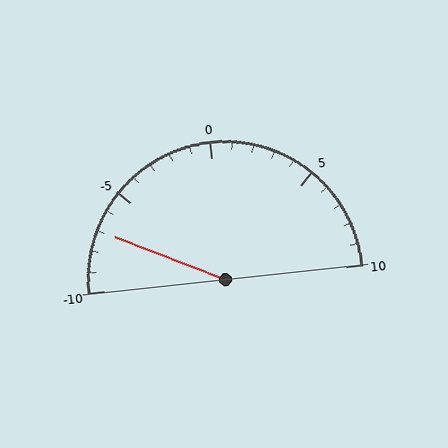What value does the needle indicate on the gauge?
The needle indicates approximately -7.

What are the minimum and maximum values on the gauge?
The gauge ranges from -10 to 10.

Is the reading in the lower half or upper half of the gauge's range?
The reading is in the lower half of the range (-10 to 10).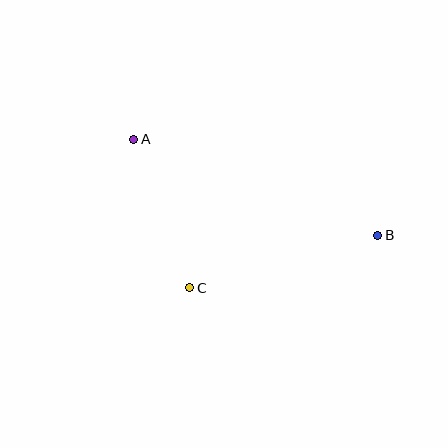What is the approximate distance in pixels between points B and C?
The distance between B and C is approximately 195 pixels.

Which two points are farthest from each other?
Points A and B are farthest from each other.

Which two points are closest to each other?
Points A and C are closest to each other.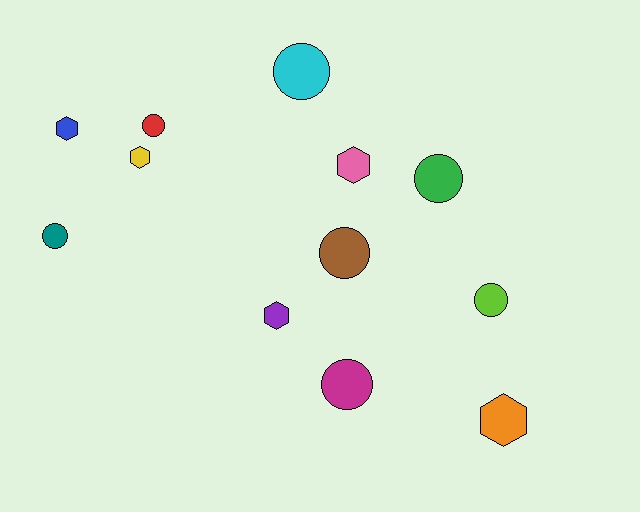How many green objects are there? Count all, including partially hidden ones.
There is 1 green object.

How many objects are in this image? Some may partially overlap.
There are 12 objects.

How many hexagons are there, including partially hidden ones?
There are 5 hexagons.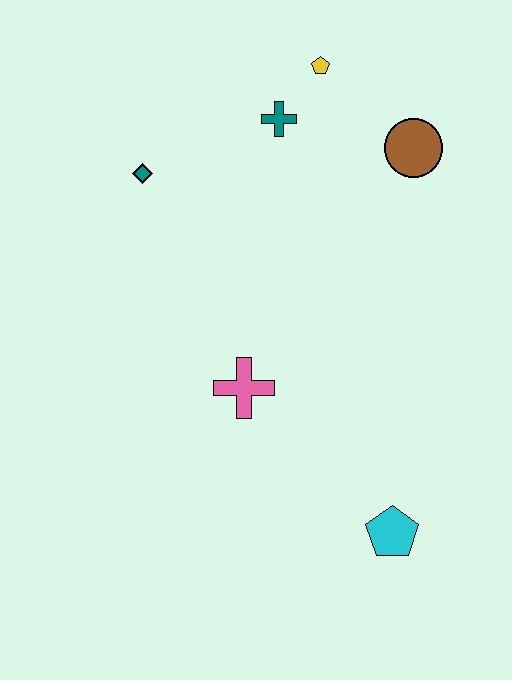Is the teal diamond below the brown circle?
Yes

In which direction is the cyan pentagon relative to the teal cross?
The cyan pentagon is below the teal cross.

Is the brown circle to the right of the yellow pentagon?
Yes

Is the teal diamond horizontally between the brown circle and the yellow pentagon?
No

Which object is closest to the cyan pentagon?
The pink cross is closest to the cyan pentagon.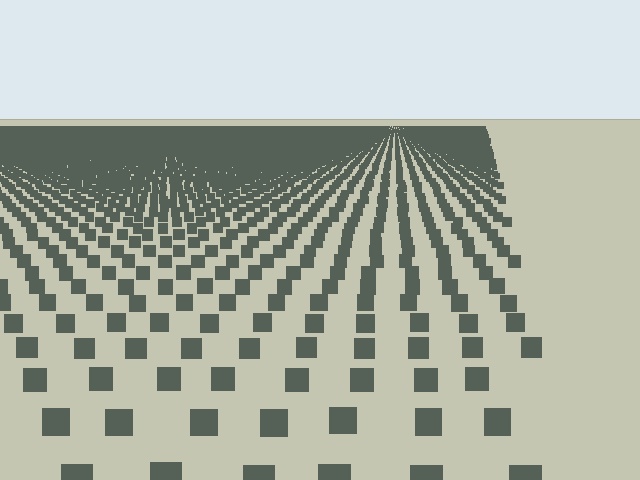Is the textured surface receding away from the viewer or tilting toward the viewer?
The surface is receding away from the viewer. Texture elements get smaller and denser toward the top.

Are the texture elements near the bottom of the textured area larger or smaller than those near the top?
Larger. Near the bottom, elements are closer to the viewer and appear at a bigger on-screen size.